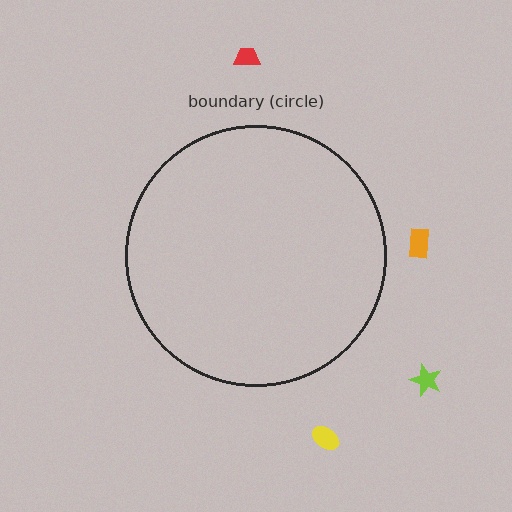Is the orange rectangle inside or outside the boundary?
Outside.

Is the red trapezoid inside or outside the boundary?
Outside.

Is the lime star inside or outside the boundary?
Outside.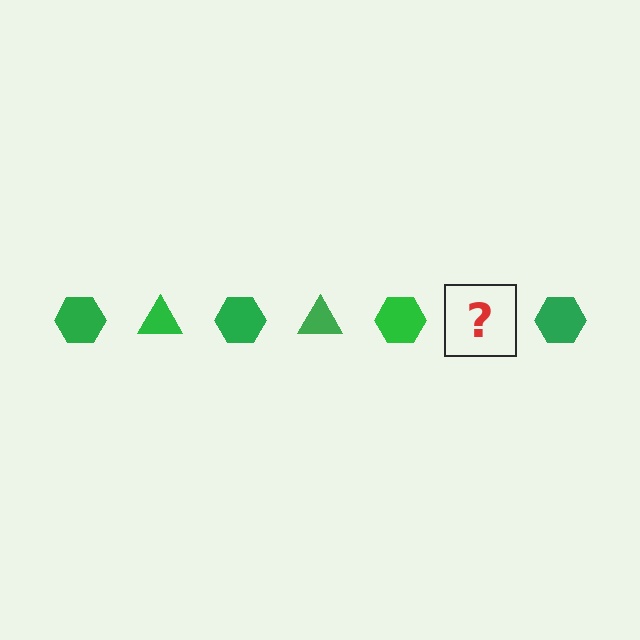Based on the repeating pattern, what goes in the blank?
The blank should be a green triangle.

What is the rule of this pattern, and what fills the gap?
The rule is that the pattern cycles through hexagon, triangle shapes in green. The gap should be filled with a green triangle.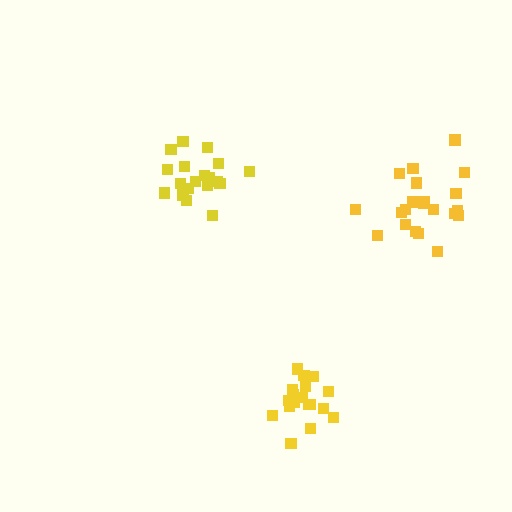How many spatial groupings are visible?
There are 3 spatial groupings.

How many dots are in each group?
Group 1: 21 dots, Group 2: 21 dots, Group 3: 18 dots (60 total).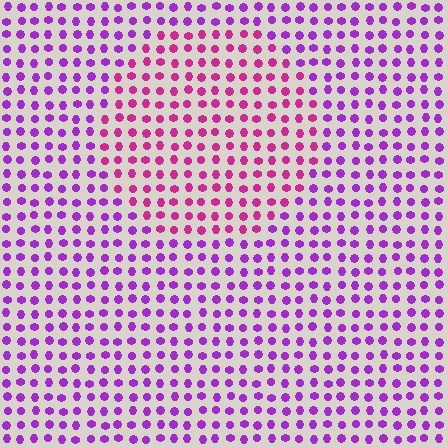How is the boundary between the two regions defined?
The boundary is defined purely by a slight shift in hue (about 36 degrees). Spacing, size, and orientation are identical on both sides.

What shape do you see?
I see a circle.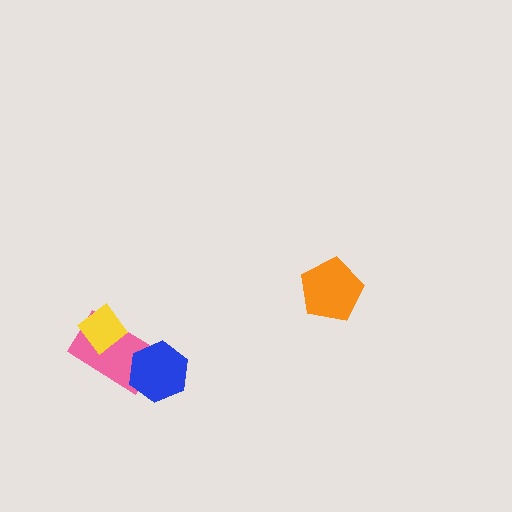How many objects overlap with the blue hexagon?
1 object overlaps with the blue hexagon.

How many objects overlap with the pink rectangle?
2 objects overlap with the pink rectangle.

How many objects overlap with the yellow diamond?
1 object overlaps with the yellow diamond.